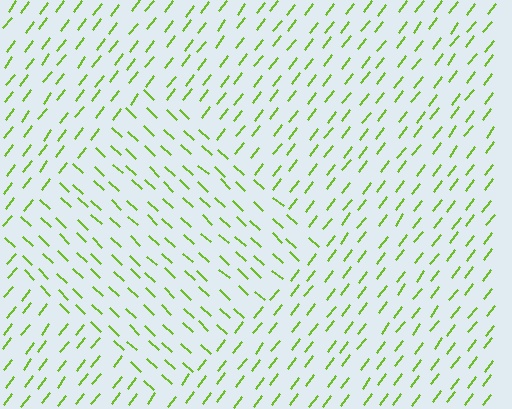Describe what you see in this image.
The image is filled with small lime line segments. A diamond region in the image has lines oriented differently from the surrounding lines, creating a visible texture boundary.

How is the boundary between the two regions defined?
The boundary is defined purely by a change in line orientation (approximately 84 degrees difference). All lines are the same color and thickness.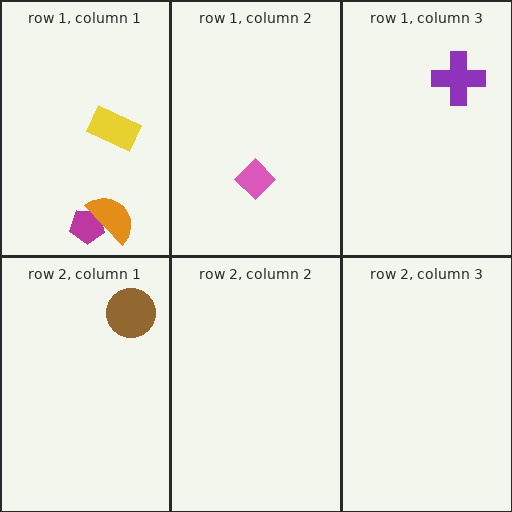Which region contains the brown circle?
The row 2, column 1 region.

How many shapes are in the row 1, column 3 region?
1.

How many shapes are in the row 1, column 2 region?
1.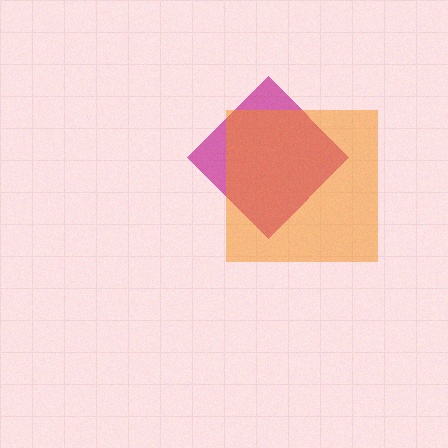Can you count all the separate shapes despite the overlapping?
Yes, there are 2 separate shapes.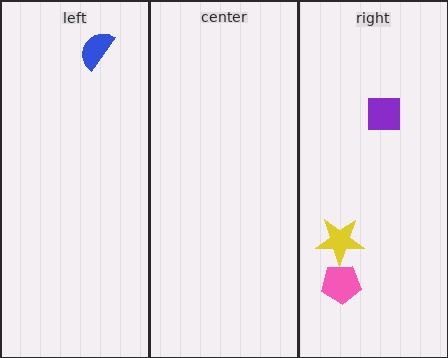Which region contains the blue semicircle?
The left region.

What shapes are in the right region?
The yellow star, the pink pentagon, the purple square.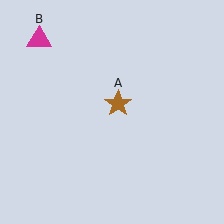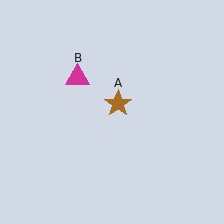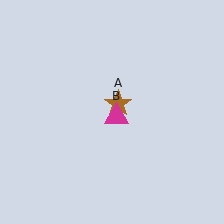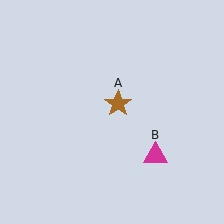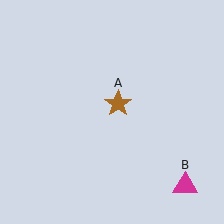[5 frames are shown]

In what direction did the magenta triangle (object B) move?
The magenta triangle (object B) moved down and to the right.